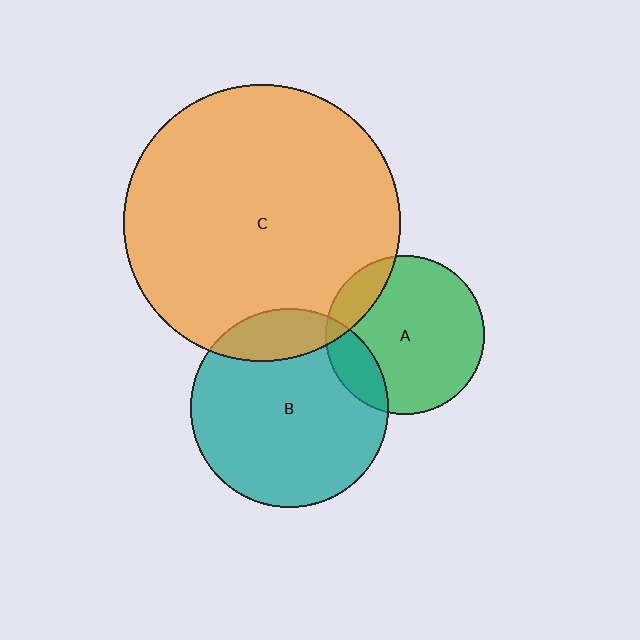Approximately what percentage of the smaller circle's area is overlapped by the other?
Approximately 15%.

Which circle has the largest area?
Circle C (orange).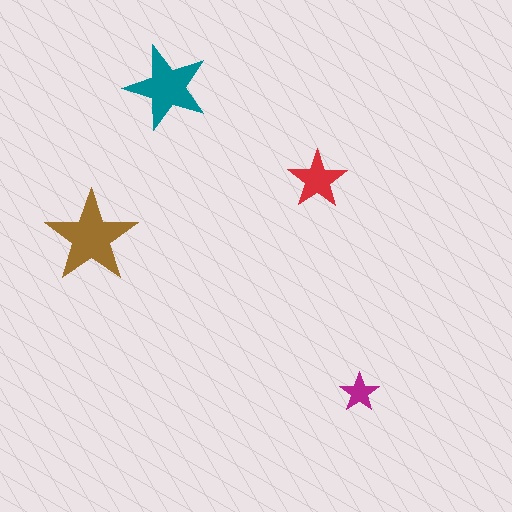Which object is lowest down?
The magenta star is bottommost.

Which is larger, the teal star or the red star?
The teal one.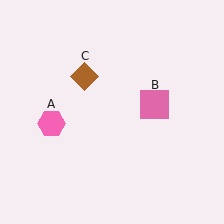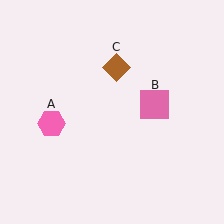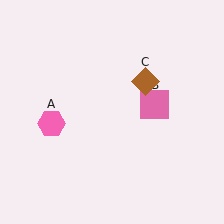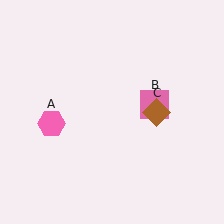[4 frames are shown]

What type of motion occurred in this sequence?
The brown diamond (object C) rotated clockwise around the center of the scene.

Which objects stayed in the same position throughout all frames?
Pink hexagon (object A) and pink square (object B) remained stationary.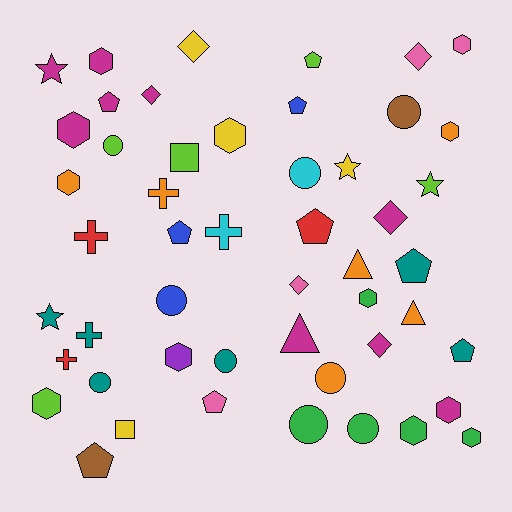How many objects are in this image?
There are 50 objects.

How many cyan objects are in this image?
There are 2 cyan objects.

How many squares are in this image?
There are 2 squares.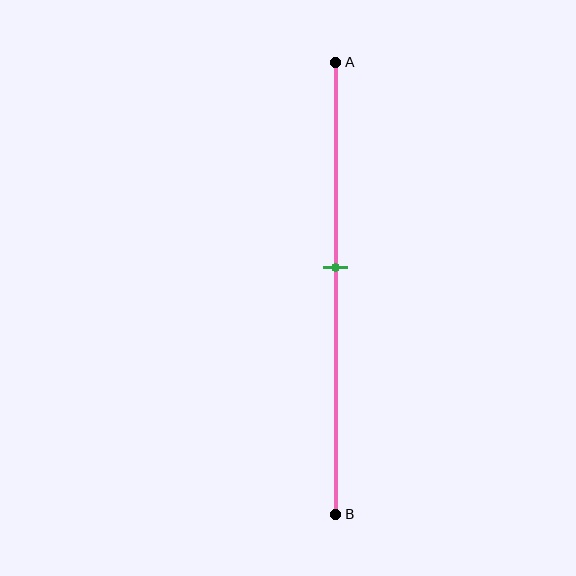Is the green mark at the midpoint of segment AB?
No, the mark is at about 45% from A, not at the 50% midpoint.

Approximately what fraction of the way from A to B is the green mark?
The green mark is approximately 45% of the way from A to B.